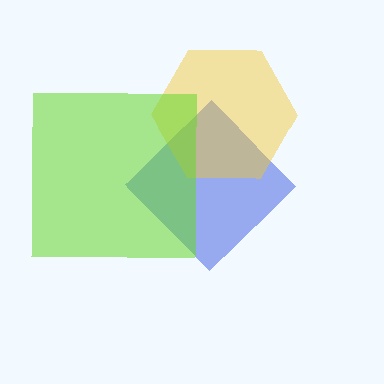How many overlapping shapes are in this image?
There are 3 overlapping shapes in the image.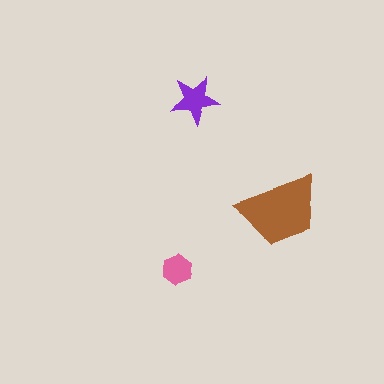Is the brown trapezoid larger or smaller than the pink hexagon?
Larger.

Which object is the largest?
The brown trapezoid.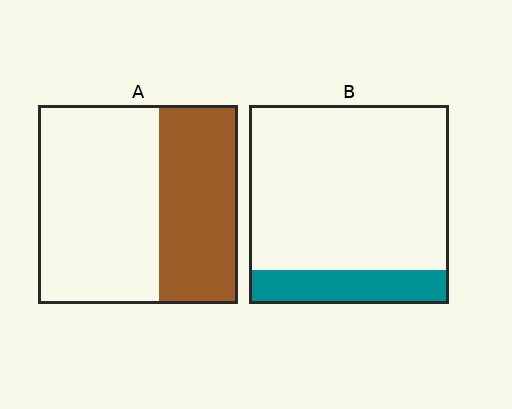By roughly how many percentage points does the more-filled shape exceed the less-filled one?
By roughly 20 percentage points (A over B).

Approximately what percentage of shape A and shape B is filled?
A is approximately 40% and B is approximately 15%.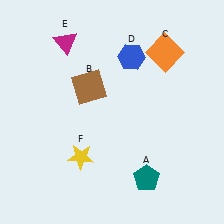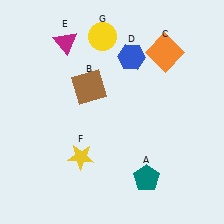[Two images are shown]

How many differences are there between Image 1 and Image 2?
There is 1 difference between the two images.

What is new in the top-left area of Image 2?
A yellow circle (G) was added in the top-left area of Image 2.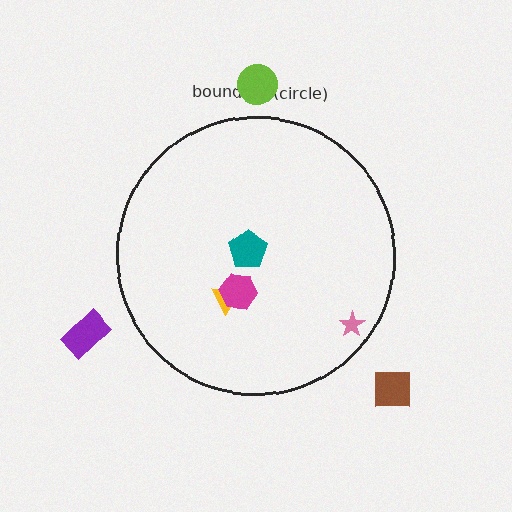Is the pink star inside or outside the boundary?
Inside.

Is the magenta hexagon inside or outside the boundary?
Inside.